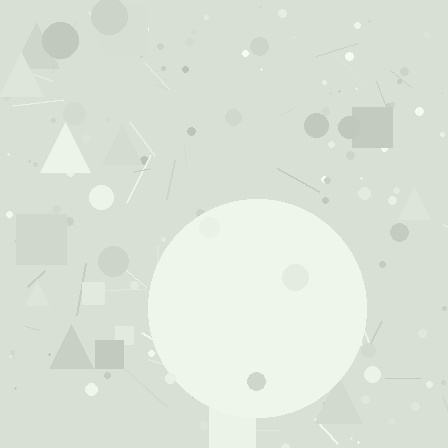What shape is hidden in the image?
A circle is hidden in the image.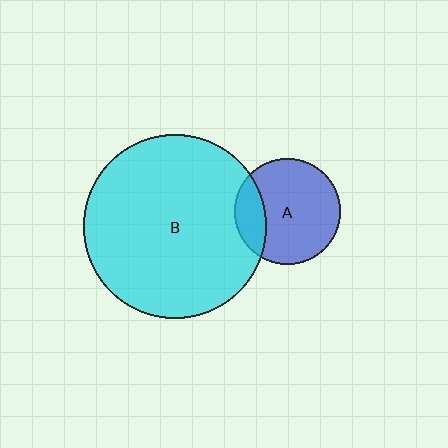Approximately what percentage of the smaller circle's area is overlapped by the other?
Approximately 20%.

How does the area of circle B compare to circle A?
Approximately 3.0 times.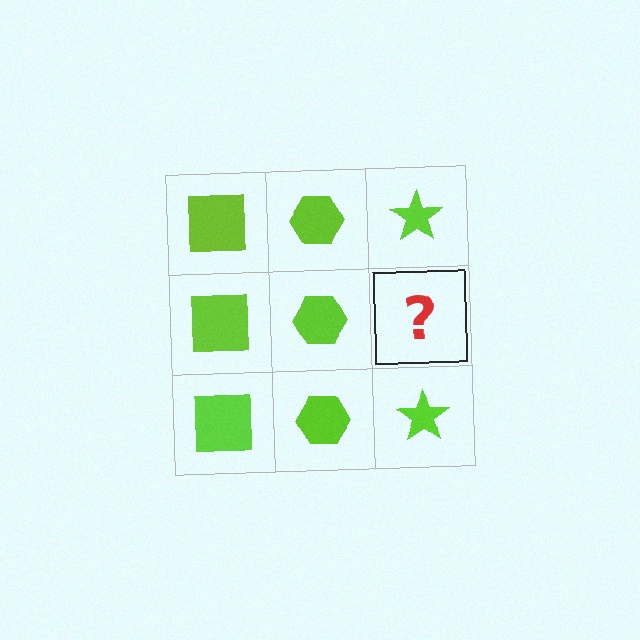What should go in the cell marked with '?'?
The missing cell should contain a lime star.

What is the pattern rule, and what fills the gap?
The rule is that each column has a consistent shape. The gap should be filled with a lime star.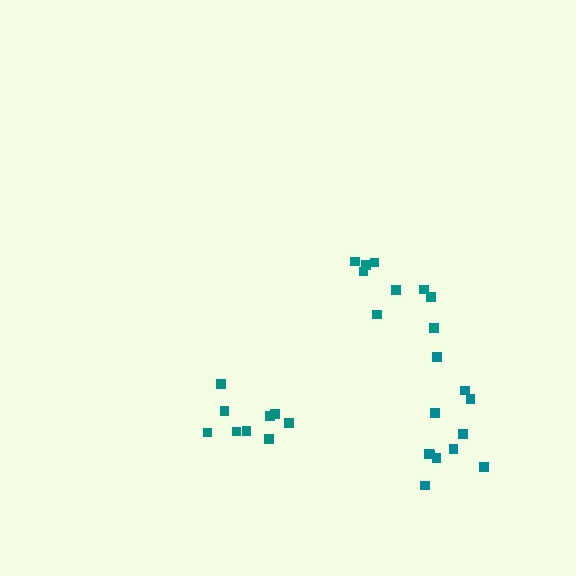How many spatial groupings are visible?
There are 3 spatial groupings.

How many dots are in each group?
Group 1: 11 dots, Group 2: 9 dots, Group 3: 9 dots (29 total).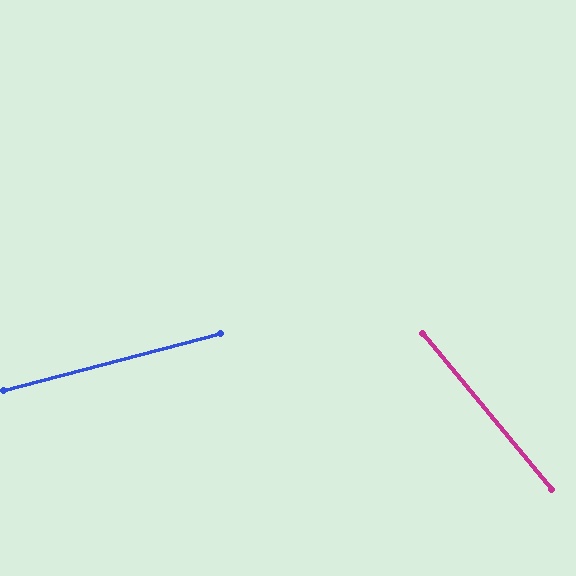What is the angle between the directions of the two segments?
Approximately 65 degrees.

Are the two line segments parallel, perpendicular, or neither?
Neither parallel nor perpendicular — they differ by about 65°.